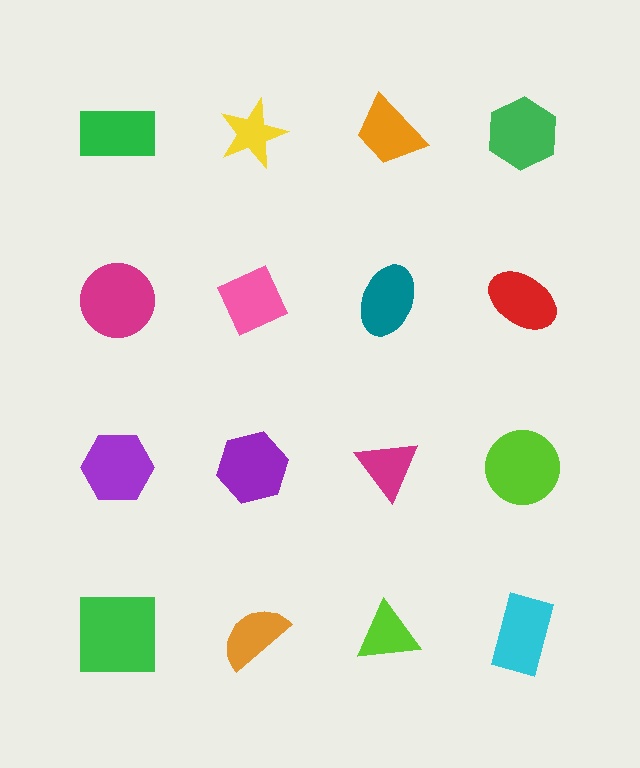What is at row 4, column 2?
An orange semicircle.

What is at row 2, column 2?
A pink diamond.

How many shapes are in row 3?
4 shapes.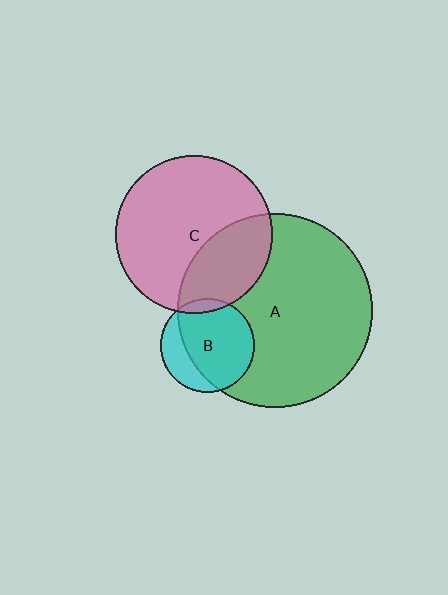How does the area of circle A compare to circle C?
Approximately 1.5 times.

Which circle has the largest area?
Circle A (green).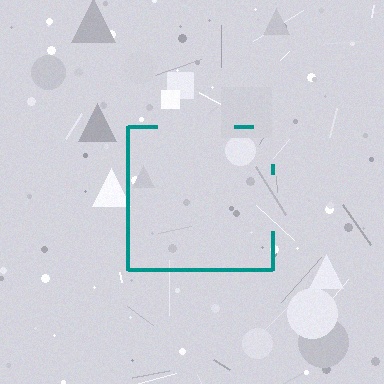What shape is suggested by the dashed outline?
The dashed outline suggests a square.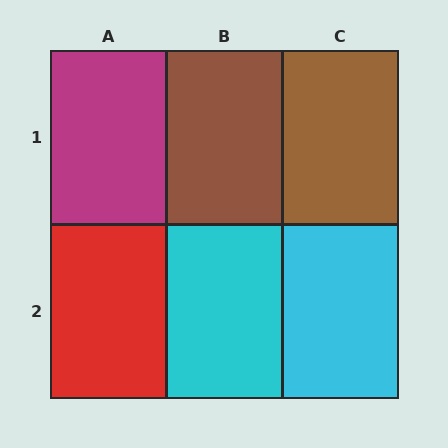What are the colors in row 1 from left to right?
Magenta, brown, brown.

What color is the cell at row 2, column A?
Red.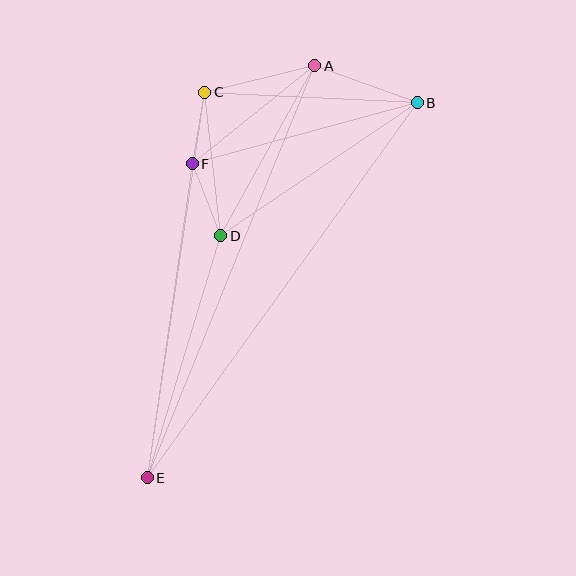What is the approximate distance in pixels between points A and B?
The distance between A and B is approximately 109 pixels.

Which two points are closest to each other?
Points C and F are closest to each other.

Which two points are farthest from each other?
Points B and E are farthest from each other.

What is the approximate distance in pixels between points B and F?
The distance between B and F is approximately 233 pixels.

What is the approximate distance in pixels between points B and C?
The distance between B and C is approximately 213 pixels.